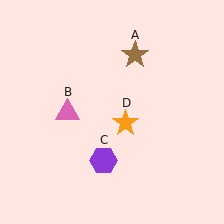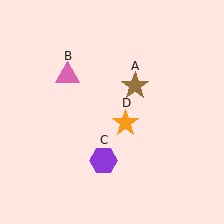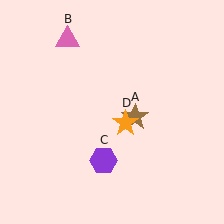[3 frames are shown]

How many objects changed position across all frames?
2 objects changed position: brown star (object A), pink triangle (object B).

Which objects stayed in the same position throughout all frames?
Purple hexagon (object C) and orange star (object D) remained stationary.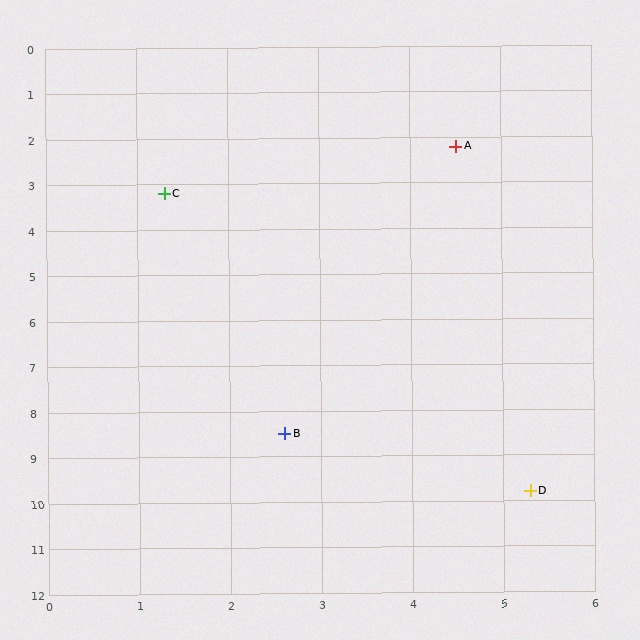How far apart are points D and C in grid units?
Points D and C are about 7.7 grid units apart.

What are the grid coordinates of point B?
Point B is at approximately (2.6, 8.5).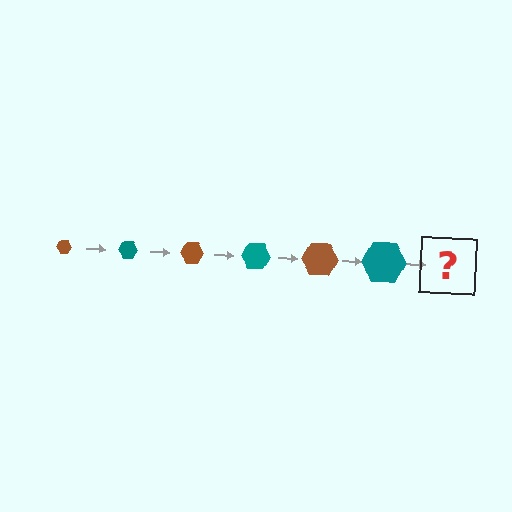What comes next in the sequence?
The next element should be a brown hexagon, larger than the previous one.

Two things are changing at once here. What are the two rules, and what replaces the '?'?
The two rules are that the hexagon grows larger each step and the color cycles through brown and teal. The '?' should be a brown hexagon, larger than the previous one.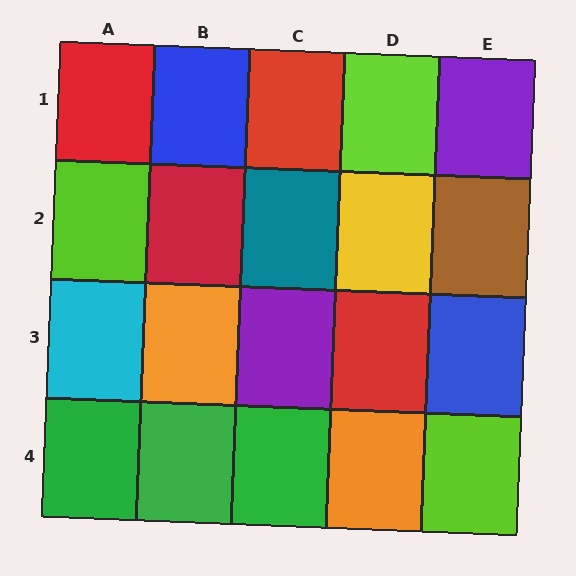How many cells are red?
4 cells are red.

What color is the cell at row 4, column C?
Green.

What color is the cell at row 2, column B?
Red.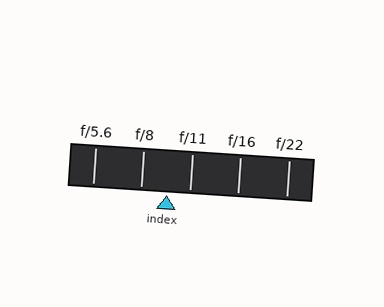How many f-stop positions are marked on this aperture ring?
There are 5 f-stop positions marked.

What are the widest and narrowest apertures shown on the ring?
The widest aperture shown is f/5.6 and the narrowest is f/22.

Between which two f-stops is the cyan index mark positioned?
The index mark is between f/8 and f/11.